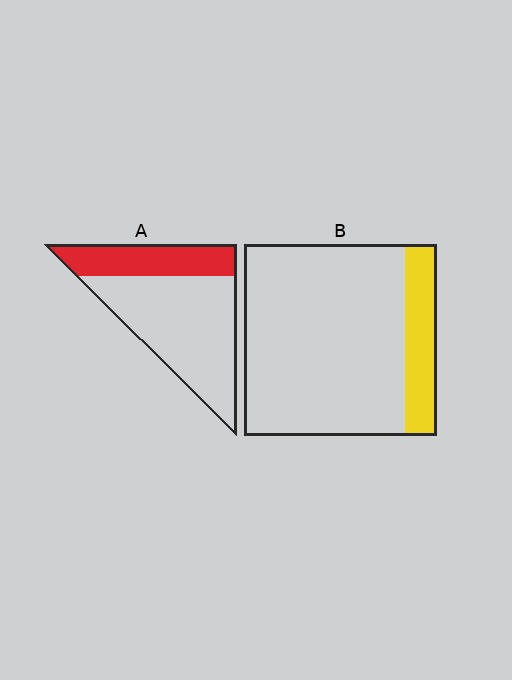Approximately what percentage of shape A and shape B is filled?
A is approximately 30% and B is approximately 15%.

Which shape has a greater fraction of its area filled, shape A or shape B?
Shape A.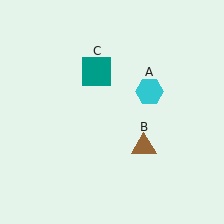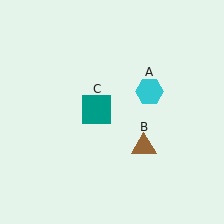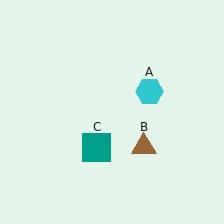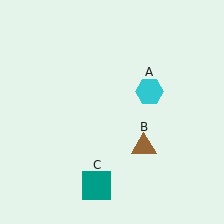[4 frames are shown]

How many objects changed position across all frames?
1 object changed position: teal square (object C).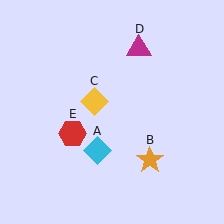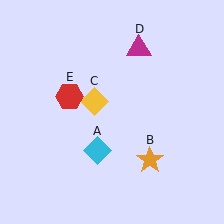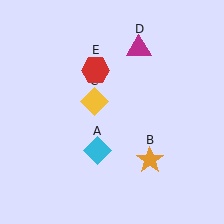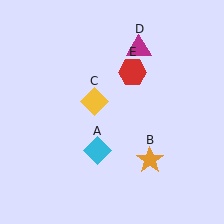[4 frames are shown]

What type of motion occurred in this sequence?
The red hexagon (object E) rotated clockwise around the center of the scene.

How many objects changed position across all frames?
1 object changed position: red hexagon (object E).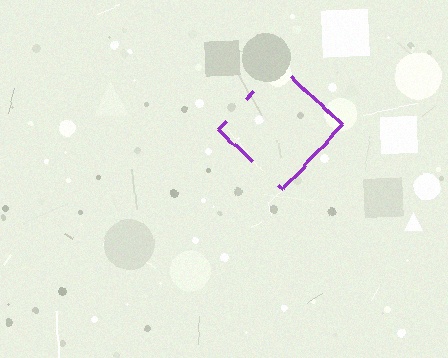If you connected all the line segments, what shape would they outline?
They would outline a diamond.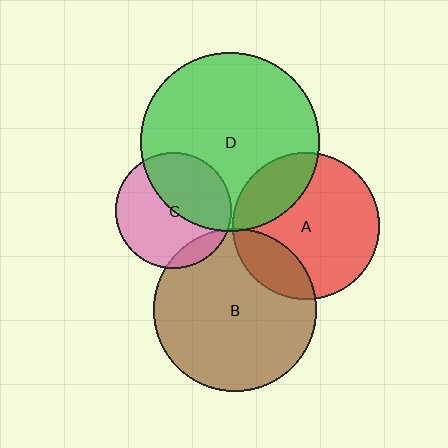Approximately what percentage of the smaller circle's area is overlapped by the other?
Approximately 45%.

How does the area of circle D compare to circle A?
Approximately 1.5 times.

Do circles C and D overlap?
Yes.